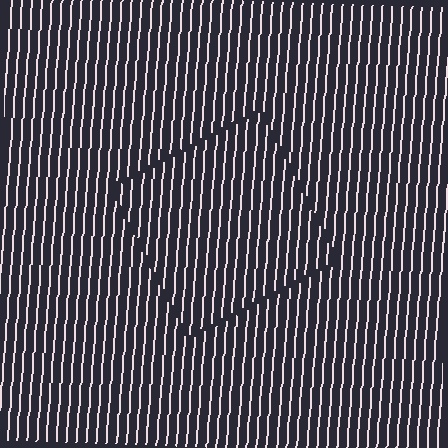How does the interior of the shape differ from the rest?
The interior of the shape contains the same grating, shifted by half a period — the contour is defined by the phase discontinuity where line-ends from the inner and outer gratings abut.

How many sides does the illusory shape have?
4 sides — the line-ends trace a square.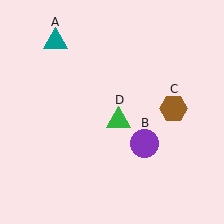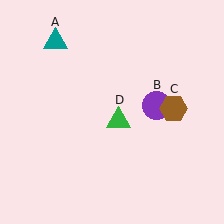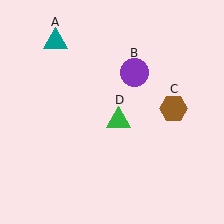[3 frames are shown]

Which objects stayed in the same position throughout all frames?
Teal triangle (object A) and brown hexagon (object C) and green triangle (object D) remained stationary.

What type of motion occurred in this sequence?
The purple circle (object B) rotated counterclockwise around the center of the scene.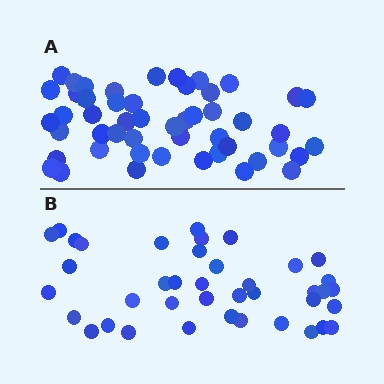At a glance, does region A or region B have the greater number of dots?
Region A (the top region) has more dots.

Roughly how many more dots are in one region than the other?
Region A has roughly 10 or so more dots than region B.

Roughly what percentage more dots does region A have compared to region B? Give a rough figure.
About 25% more.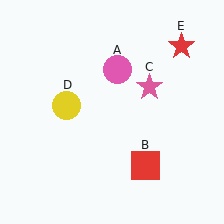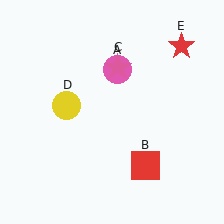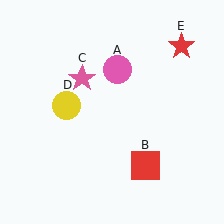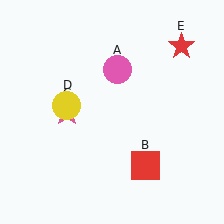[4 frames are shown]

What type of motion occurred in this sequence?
The pink star (object C) rotated counterclockwise around the center of the scene.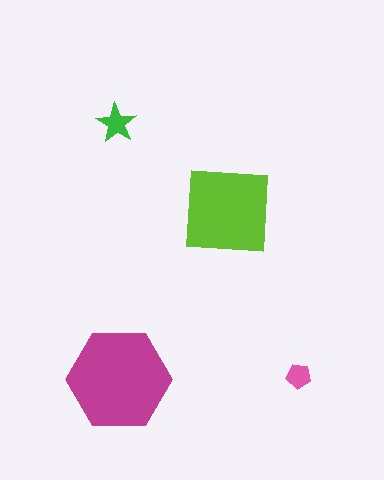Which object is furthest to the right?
The pink pentagon is rightmost.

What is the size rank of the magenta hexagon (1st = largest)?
1st.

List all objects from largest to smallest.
The magenta hexagon, the lime square, the green star, the pink pentagon.